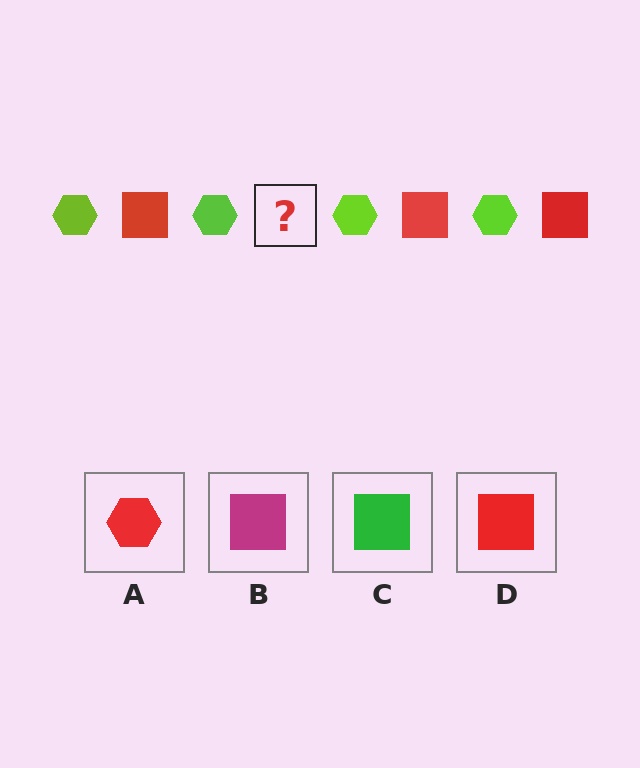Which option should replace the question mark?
Option D.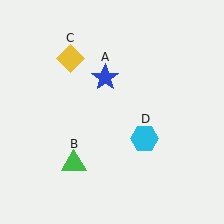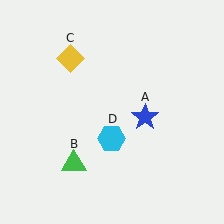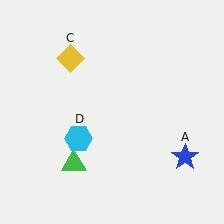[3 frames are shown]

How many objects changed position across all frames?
2 objects changed position: blue star (object A), cyan hexagon (object D).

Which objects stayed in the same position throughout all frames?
Green triangle (object B) and yellow diamond (object C) remained stationary.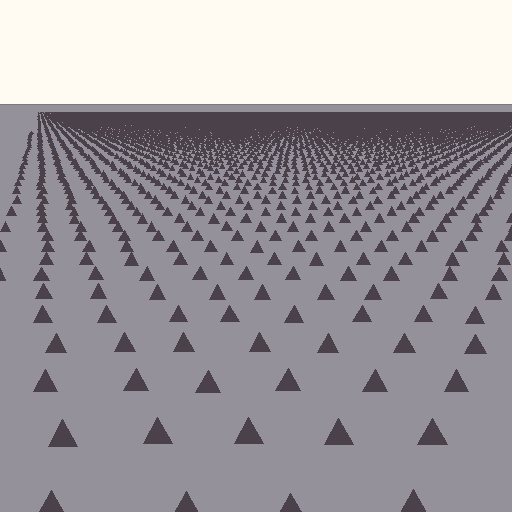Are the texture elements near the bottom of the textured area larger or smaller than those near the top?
Larger. Near the bottom, elements are closer to the viewer and appear at a bigger on-screen size.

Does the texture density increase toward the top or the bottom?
Density increases toward the top.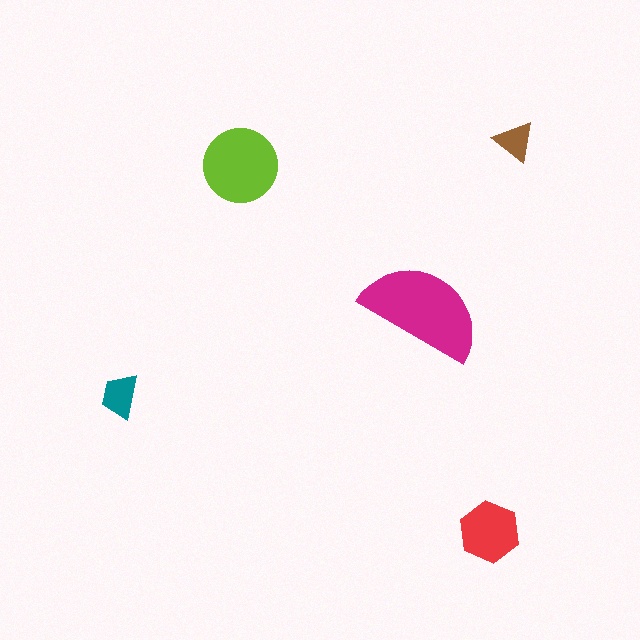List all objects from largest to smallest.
The magenta semicircle, the lime circle, the red hexagon, the teal trapezoid, the brown triangle.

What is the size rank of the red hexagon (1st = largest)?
3rd.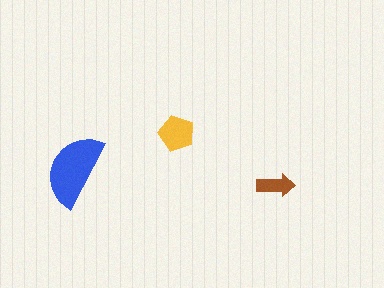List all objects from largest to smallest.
The blue semicircle, the yellow pentagon, the brown arrow.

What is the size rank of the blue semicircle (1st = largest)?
1st.